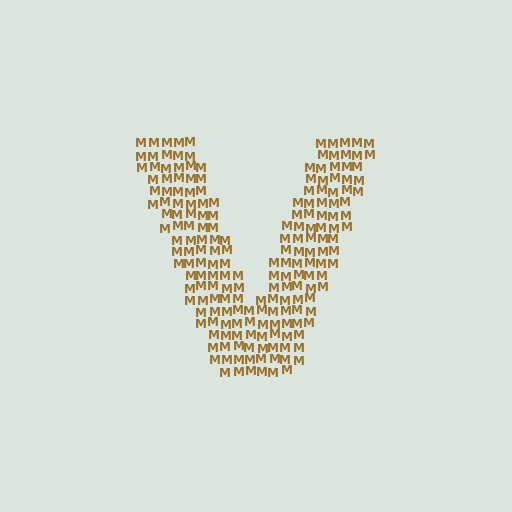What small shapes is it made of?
It is made of small letter M's.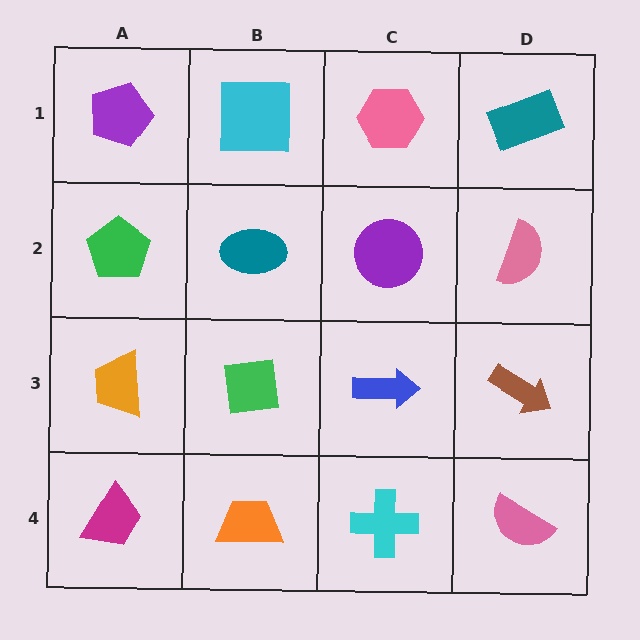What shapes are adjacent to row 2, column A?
A purple pentagon (row 1, column A), an orange trapezoid (row 3, column A), a teal ellipse (row 2, column B).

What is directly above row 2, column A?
A purple pentagon.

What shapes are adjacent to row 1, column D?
A pink semicircle (row 2, column D), a pink hexagon (row 1, column C).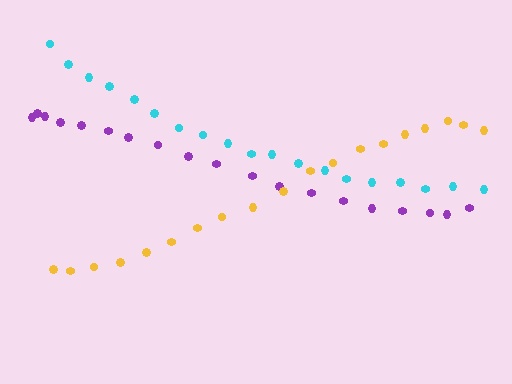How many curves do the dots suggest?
There are 3 distinct paths.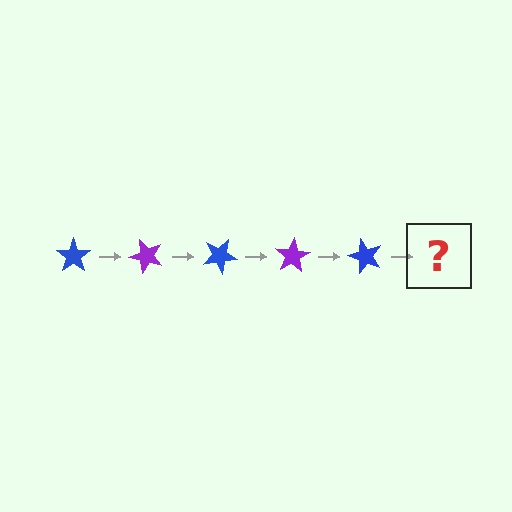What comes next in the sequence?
The next element should be a purple star, rotated 250 degrees from the start.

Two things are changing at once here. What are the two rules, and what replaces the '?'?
The two rules are that it rotates 50 degrees each step and the color cycles through blue and purple. The '?' should be a purple star, rotated 250 degrees from the start.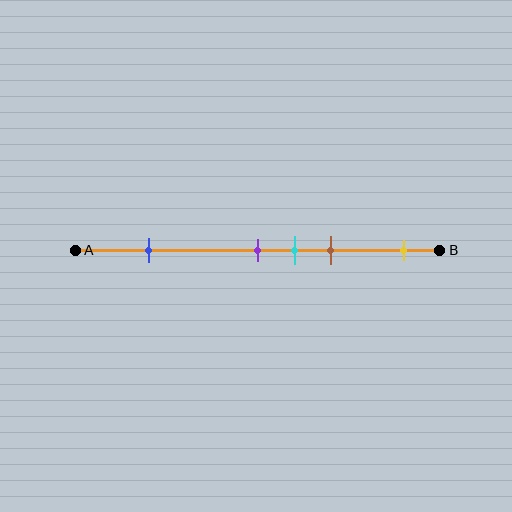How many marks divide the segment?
There are 5 marks dividing the segment.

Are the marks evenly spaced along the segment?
No, the marks are not evenly spaced.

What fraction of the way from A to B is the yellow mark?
The yellow mark is approximately 90% (0.9) of the way from A to B.